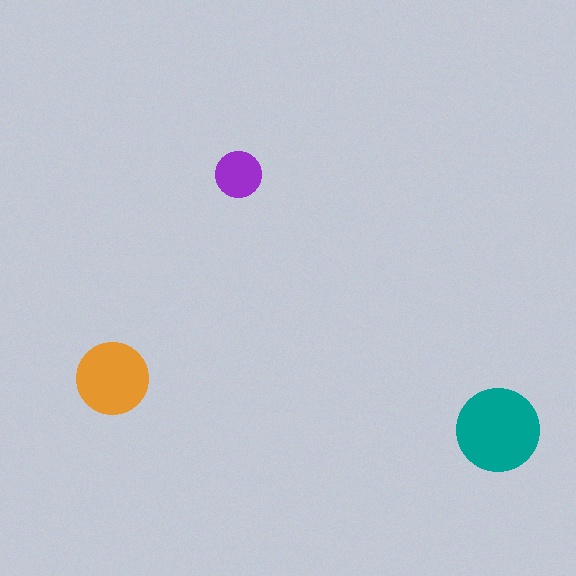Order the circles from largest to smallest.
the teal one, the orange one, the purple one.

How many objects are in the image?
There are 3 objects in the image.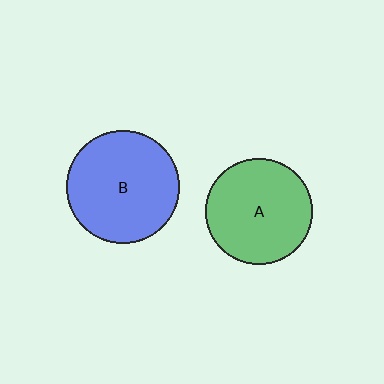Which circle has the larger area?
Circle B (blue).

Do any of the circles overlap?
No, none of the circles overlap.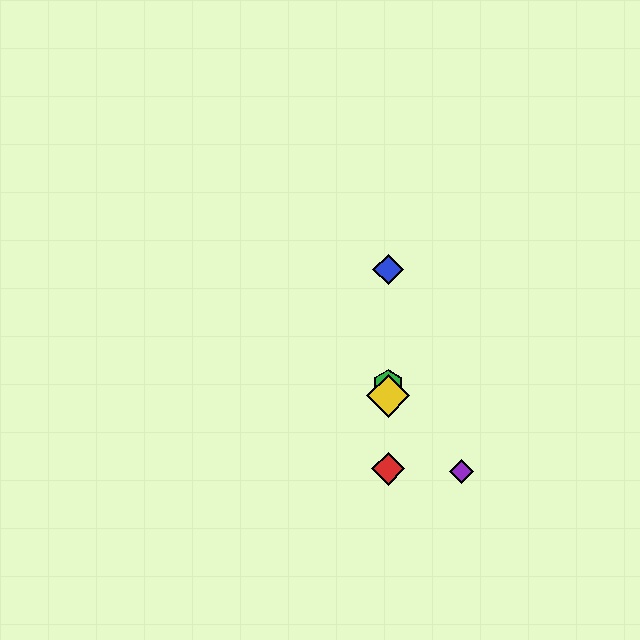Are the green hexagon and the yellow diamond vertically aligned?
Yes, both are at x≈388.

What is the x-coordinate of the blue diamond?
The blue diamond is at x≈388.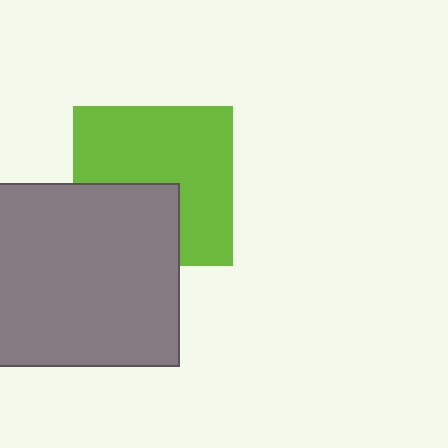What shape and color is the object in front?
The object in front is a gray square.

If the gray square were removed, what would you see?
You would see the complete lime square.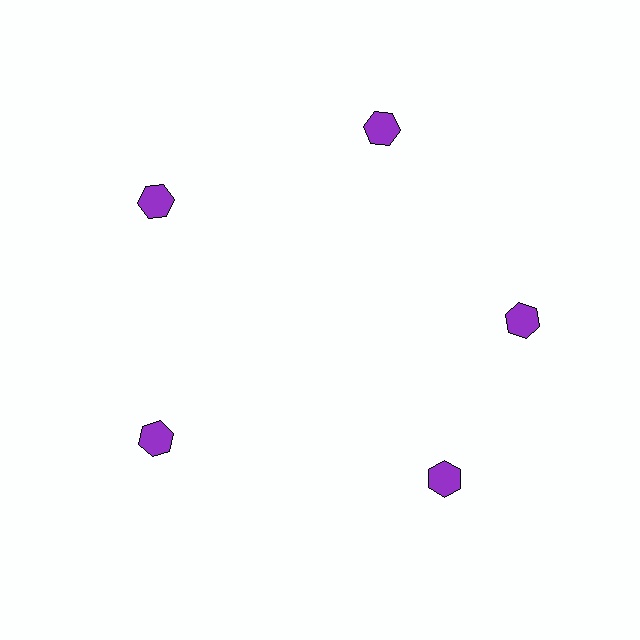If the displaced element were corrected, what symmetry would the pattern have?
It would have 5-fold rotational symmetry — the pattern would map onto itself every 72 degrees.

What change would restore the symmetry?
The symmetry would be restored by rotating it back into even spacing with its neighbors so that all 5 hexagons sit at equal angles and equal distance from the center.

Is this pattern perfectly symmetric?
No. The 5 purple hexagons are arranged in a ring, but one element near the 5 o'clock position is rotated out of alignment along the ring, breaking the 5-fold rotational symmetry.